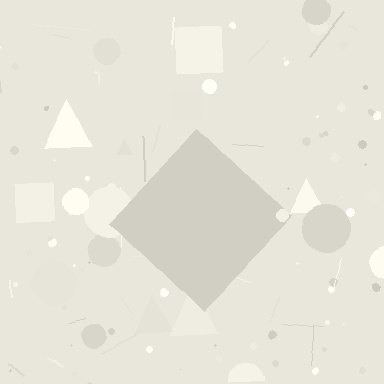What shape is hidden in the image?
A diamond is hidden in the image.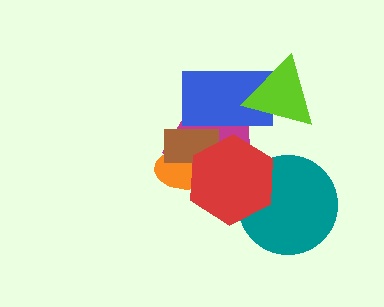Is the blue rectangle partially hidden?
Yes, it is partially covered by another shape.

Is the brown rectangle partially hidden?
Yes, it is partially covered by another shape.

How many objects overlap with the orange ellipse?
3 objects overlap with the orange ellipse.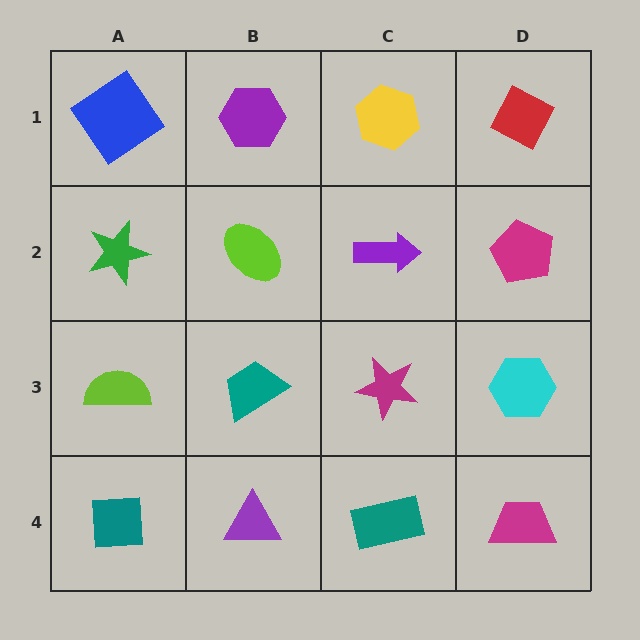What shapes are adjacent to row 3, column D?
A magenta pentagon (row 2, column D), a magenta trapezoid (row 4, column D), a magenta star (row 3, column C).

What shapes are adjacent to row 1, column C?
A purple arrow (row 2, column C), a purple hexagon (row 1, column B), a red diamond (row 1, column D).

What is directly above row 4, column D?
A cyan hexagon.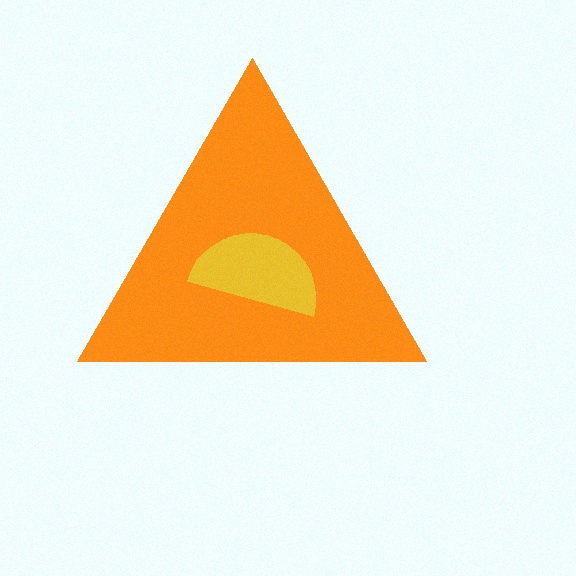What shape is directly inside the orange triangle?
The yellow semicircle.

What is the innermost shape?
The yellow semicircle.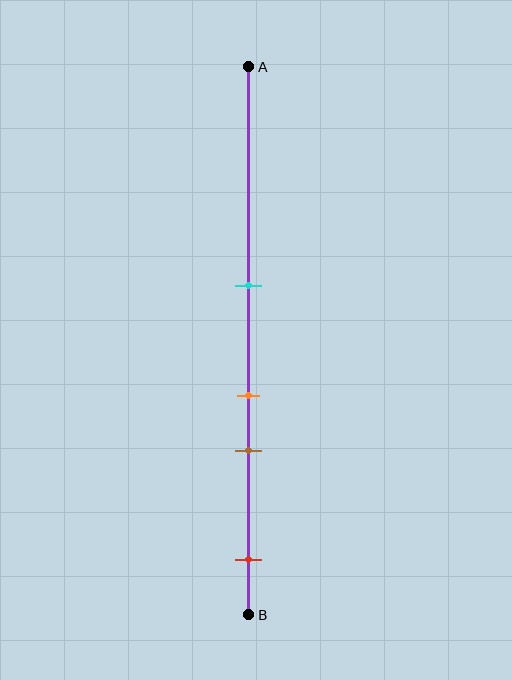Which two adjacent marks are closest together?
The orange and brown marks are the closest adjacent pair.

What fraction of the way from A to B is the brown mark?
The brown mark is approximately 70% (0.7) of the way from A to B.